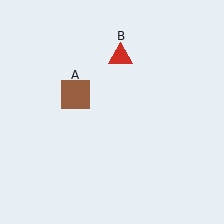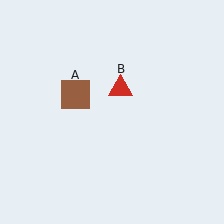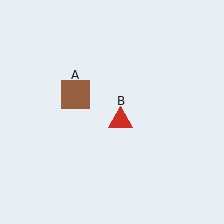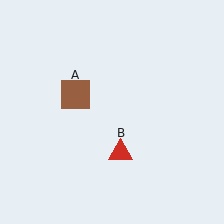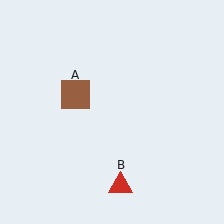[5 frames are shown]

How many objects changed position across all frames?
1 object changed position: red triangle (object B).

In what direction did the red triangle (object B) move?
The red triangle (object B) moved down.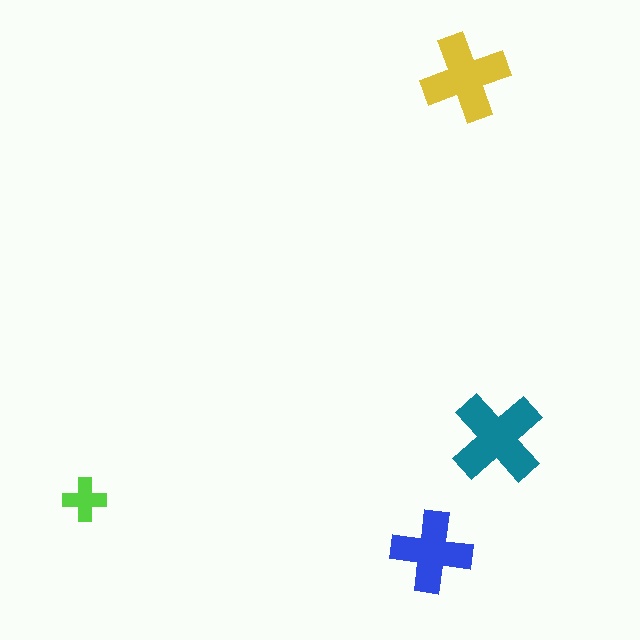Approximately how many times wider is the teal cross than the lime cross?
About 2 times wider.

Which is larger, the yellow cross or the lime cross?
The yellow one.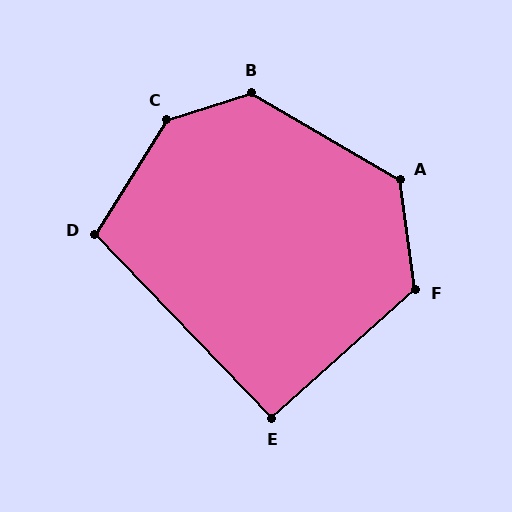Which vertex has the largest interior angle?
C, at approximately 140 degrees.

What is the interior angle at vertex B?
Approximately 132 degrees (obtuse).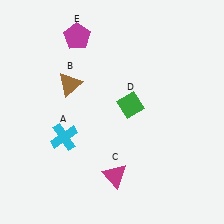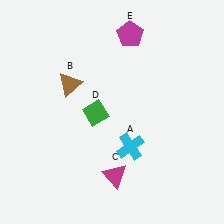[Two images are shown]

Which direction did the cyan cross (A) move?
The cyan cross (A) moved right.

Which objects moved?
The objects that moved are: the cyan cross (A), the green diamond (D), the magenta pentagon (E).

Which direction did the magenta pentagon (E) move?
The magenta pentagon (E) moved right.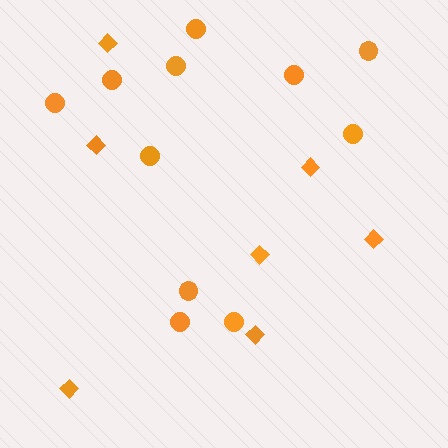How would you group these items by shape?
There are 2 groups: one group of diamonds (7) and one group of circles (11).